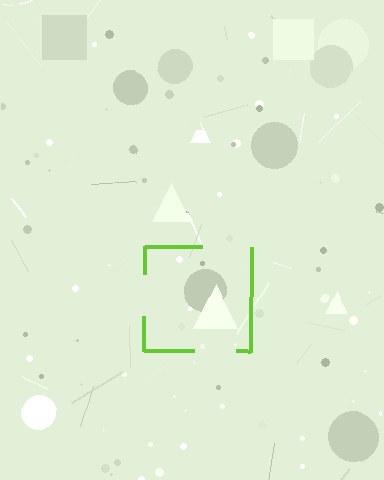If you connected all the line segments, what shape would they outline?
They would outline a square.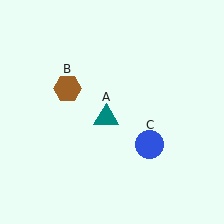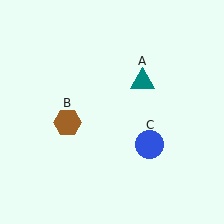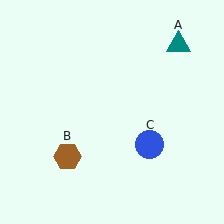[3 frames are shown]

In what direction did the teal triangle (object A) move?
The teal triangle (object A) moved up and to the right.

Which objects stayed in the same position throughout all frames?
Blue circle (object C) remained stationary.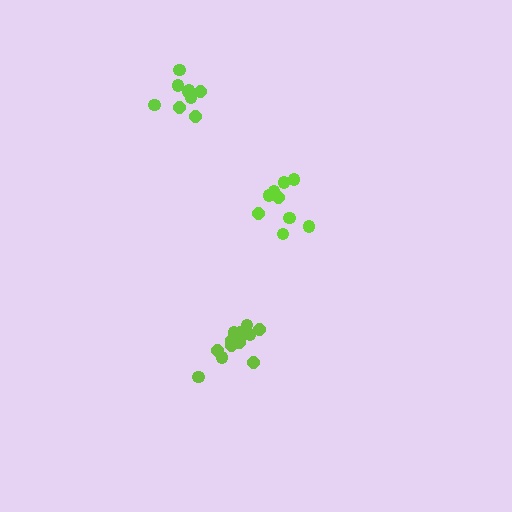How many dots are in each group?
Group 1: 9 dots, Group 2: 13 dots, Group 3: 9 dots (31 total).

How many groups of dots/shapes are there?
There are 3 groups.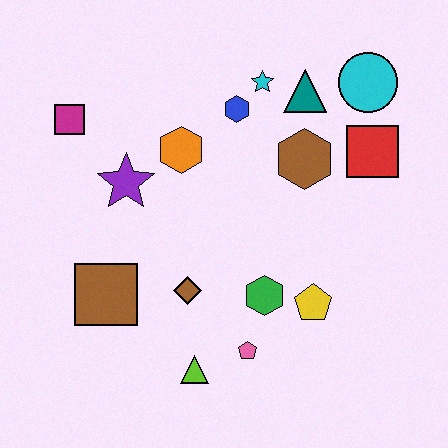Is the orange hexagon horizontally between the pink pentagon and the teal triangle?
No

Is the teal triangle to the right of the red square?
No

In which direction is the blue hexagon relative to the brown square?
The blue hexagon is above the brown square.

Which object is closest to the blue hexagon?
The cyan star is closest to the blue hexagon.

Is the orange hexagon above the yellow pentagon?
Yes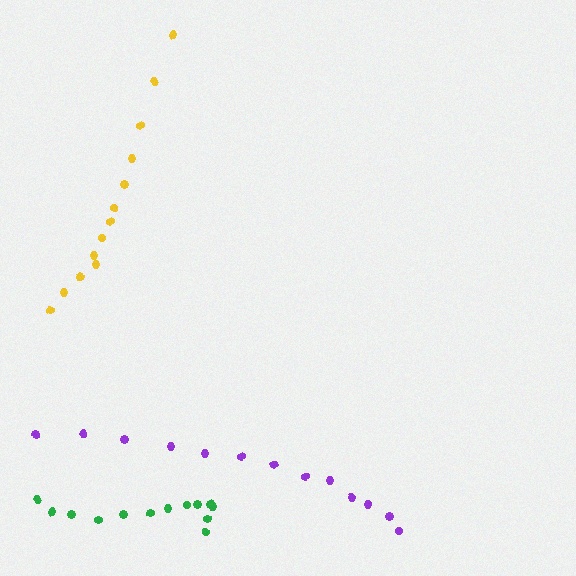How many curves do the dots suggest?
There are 3 distinct paths.